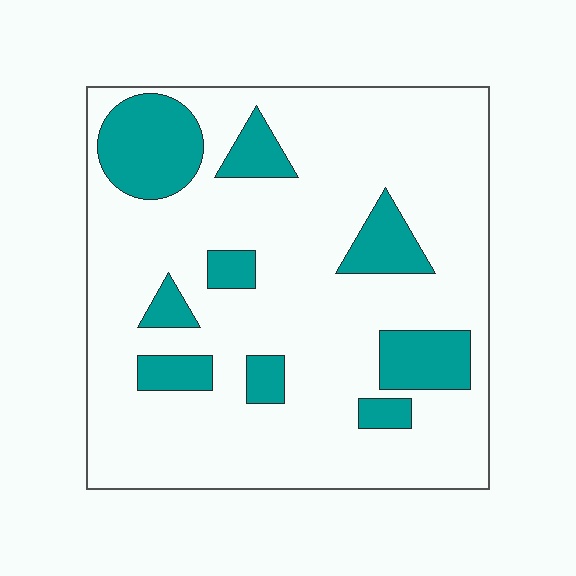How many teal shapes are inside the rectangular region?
9.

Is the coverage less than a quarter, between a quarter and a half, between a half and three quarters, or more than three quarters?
Less than a quarter.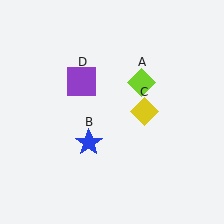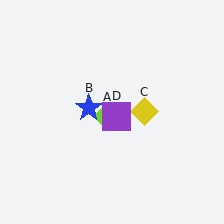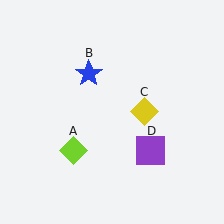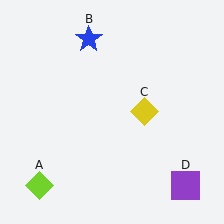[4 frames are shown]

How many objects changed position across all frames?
3 objects changed position: lime diamond (object A), blue star (object B), purple square (object D).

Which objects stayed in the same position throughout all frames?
Yellow diamond (object C) remained stationary.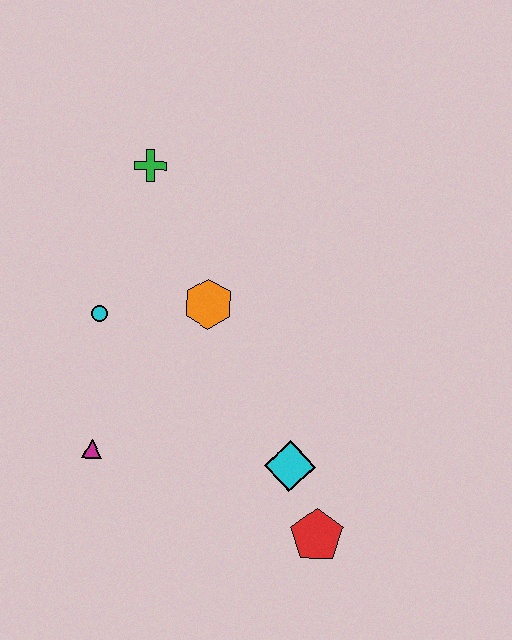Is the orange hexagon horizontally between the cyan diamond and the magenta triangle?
Yes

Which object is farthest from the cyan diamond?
The green cross is farthest from the cyan diamond.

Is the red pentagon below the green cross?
Yes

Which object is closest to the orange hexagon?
The cyan circle is closest to the orange hexagon.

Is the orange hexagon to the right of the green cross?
Yes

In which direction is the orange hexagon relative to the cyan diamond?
The orange hexagon is above the cyan diamond.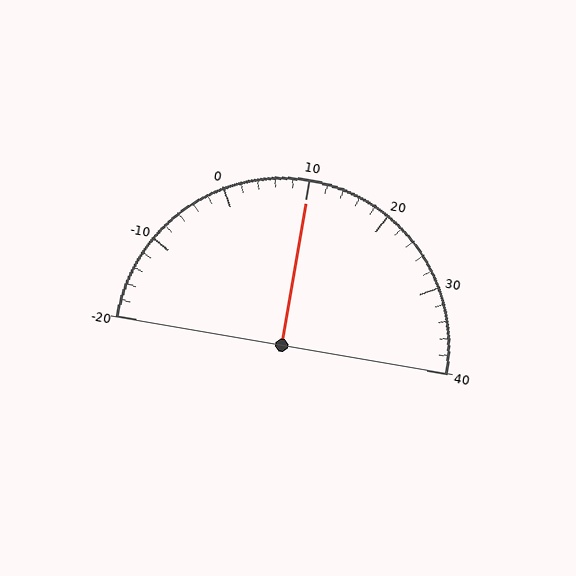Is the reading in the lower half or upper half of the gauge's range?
The reading is in the upper half of the range (-20 to 40).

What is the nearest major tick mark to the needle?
The nearest major tick mark is 10.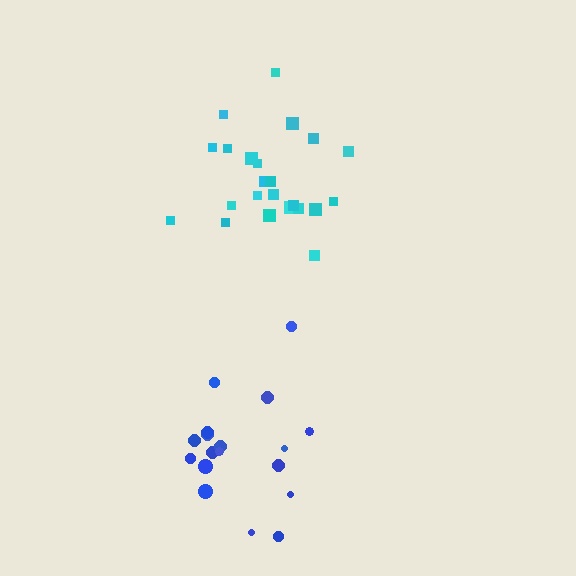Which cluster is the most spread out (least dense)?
Blue.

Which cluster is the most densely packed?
Cyan.